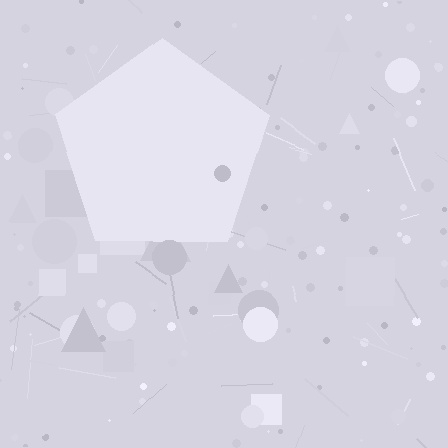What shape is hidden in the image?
A pentagon is hidden in the image.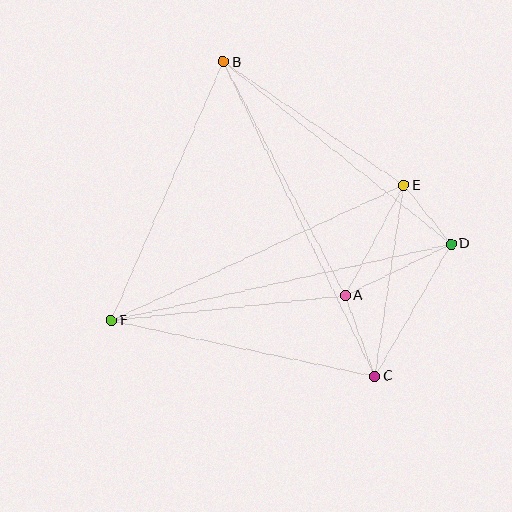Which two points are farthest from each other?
Points B and C are farthest from each other.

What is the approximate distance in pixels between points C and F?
The distance between C and F is approximately 269 pixels.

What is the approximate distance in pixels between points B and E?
The distance between B and E is approximately 219 pixels.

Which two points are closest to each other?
Points D and E are closest to each other.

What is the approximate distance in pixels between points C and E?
The distance between C and E is approximately 193 pixels.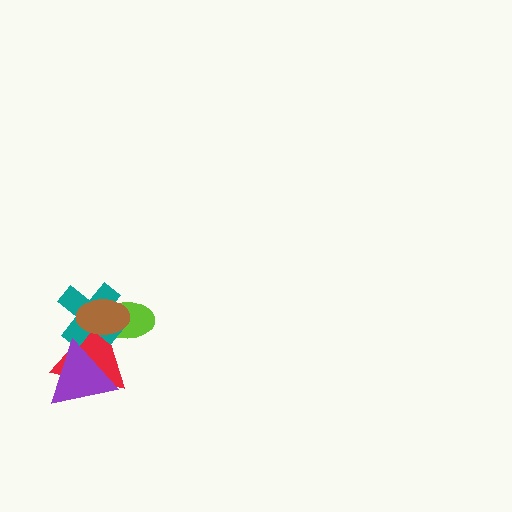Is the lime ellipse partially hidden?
Yes, it is partially covered by another shape.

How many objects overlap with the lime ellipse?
3 objects overlap with the lime ellipse.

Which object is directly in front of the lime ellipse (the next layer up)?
The red triangle is directly in front of the lime ellipse.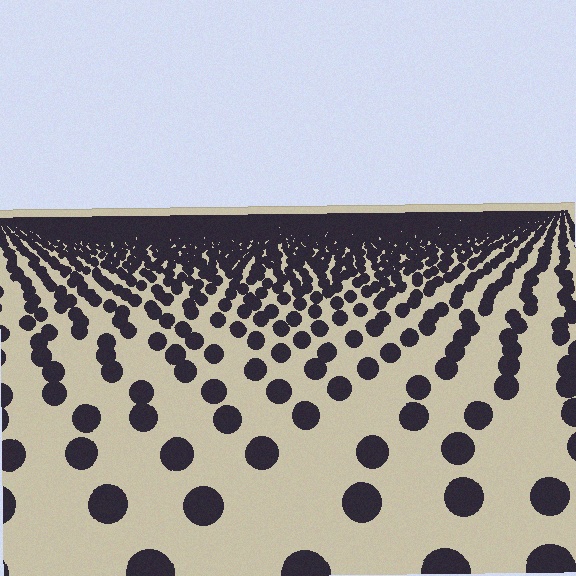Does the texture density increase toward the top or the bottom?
Density increases toward the top.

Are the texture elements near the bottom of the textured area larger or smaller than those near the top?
Larger. Near the bottom, elements are closer to the viewer and appear at a bigger on-screen size.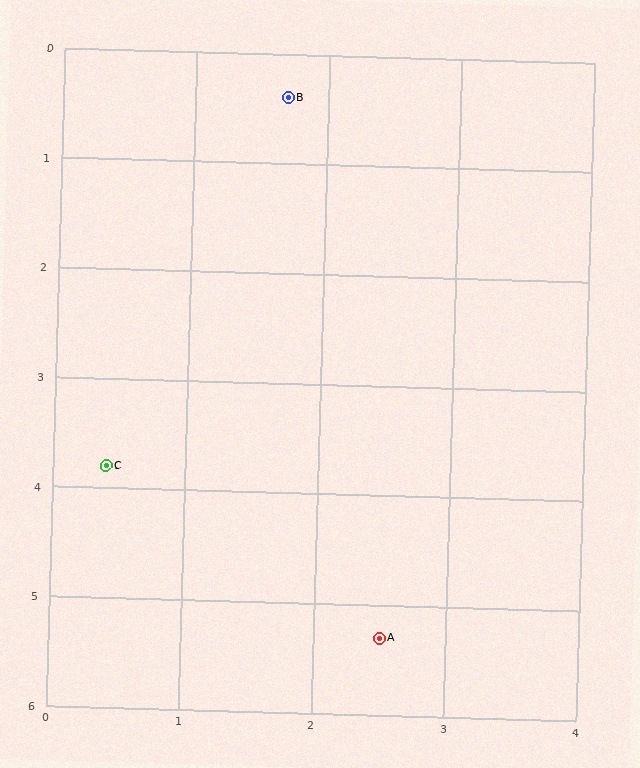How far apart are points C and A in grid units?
Points C and A are about 2.6 grid units apart.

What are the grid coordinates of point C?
Point C is at approximately (0.4, 3.8).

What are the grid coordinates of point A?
Point A is at approximately (2.5, 5.3).